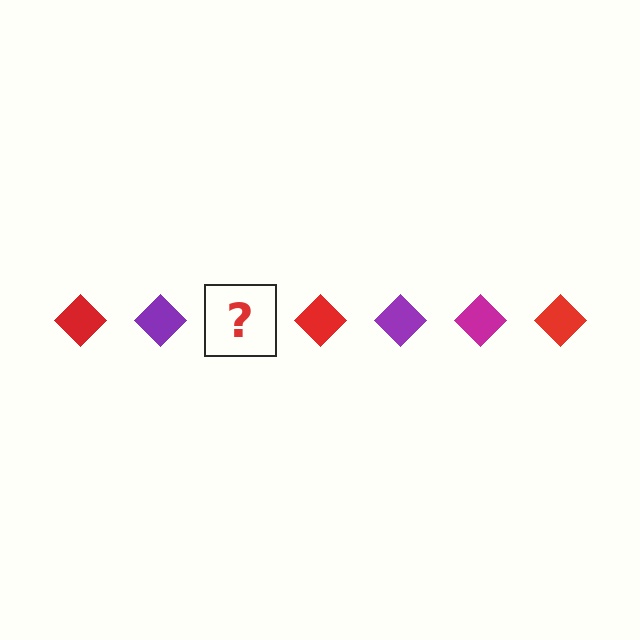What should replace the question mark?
The question mark should be replaced with a magenta diamond.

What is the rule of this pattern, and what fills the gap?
The rule is that the pattern cycles through red, purple, magenta diamonds. The gap should be filled with a magenta diamond.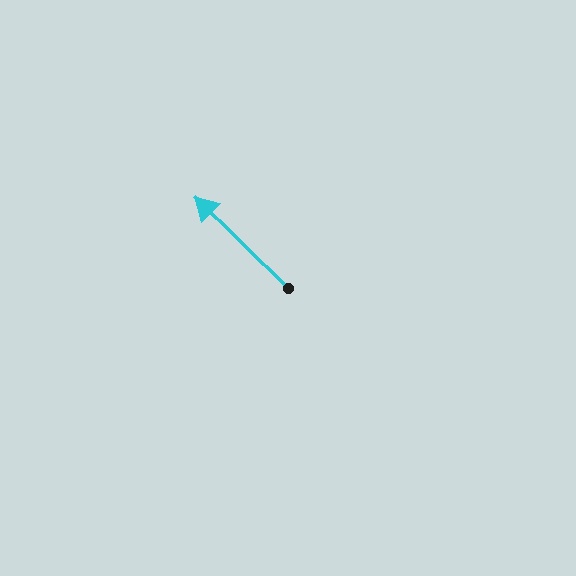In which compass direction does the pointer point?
Northwest.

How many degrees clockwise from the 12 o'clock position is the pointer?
Approximately 314 degrees.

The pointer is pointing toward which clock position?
Roughly 10 o'clock.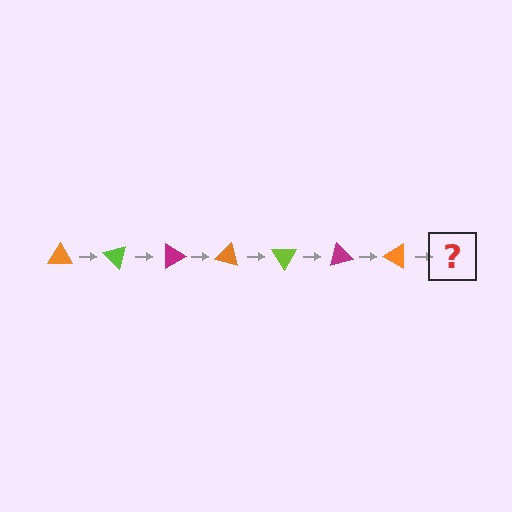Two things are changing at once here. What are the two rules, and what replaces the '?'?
The two rules are that it rotates 45 degrees each step and the color cycles through orange, lime, and magenta. The '?' should be a lime triangle, rotated 315 degrees from the start.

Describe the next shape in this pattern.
It should be a lime triangle, rotated 315 degrees from the start.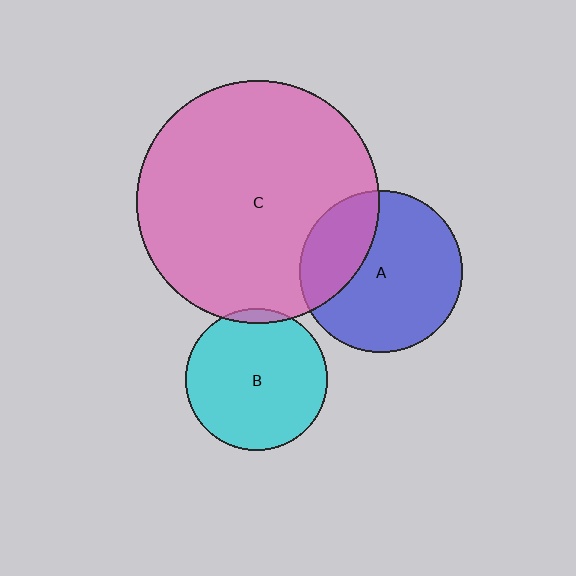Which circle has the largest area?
Circle C (pink).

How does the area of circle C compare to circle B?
Approximately 2.9 times.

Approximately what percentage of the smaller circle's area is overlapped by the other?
Approximately 30%.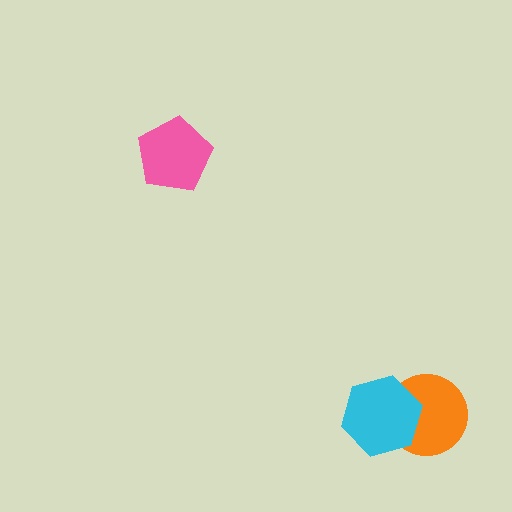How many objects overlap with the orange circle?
1 object overlaps with the orange circle.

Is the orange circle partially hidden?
Yes, it is partially covered by another shape.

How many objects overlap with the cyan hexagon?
1 object overlaps with the cyan hexagon.